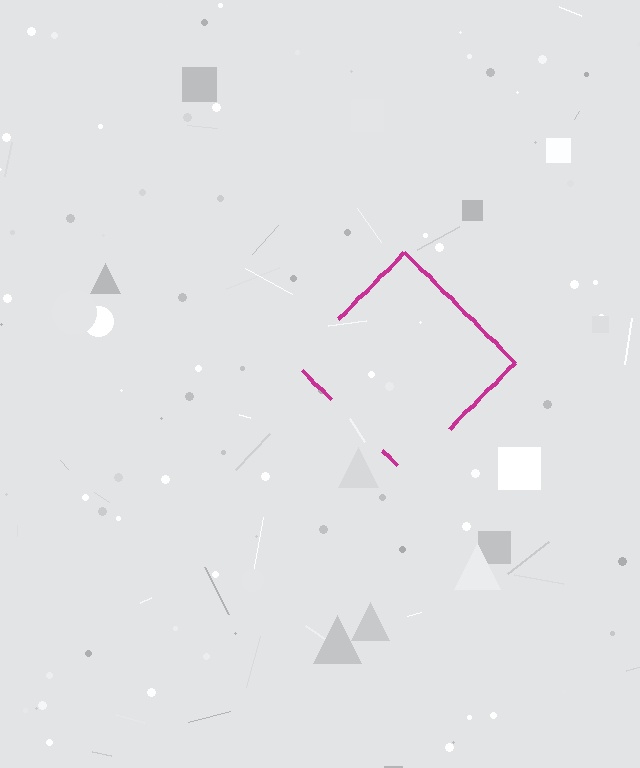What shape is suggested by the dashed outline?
The dashed outline suggests a diamond.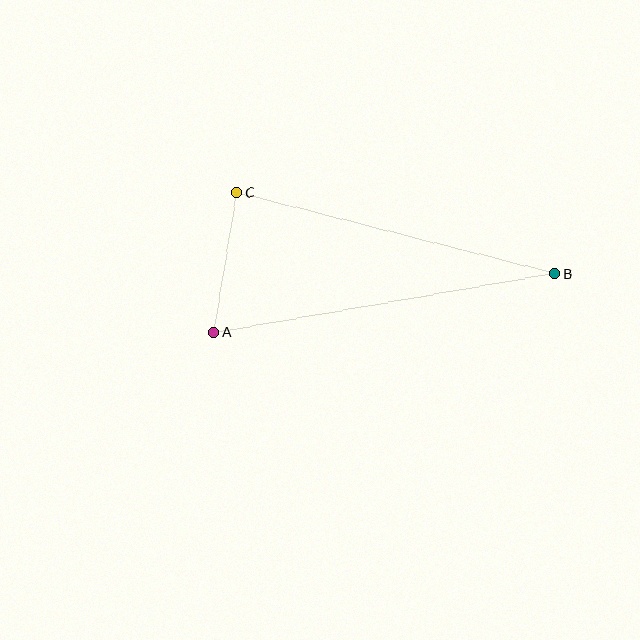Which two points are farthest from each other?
Points A and B are farthest from each other.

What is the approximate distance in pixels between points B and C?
The distance between B and C is approximately 328 pixels.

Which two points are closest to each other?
Points A and C are closest to each other.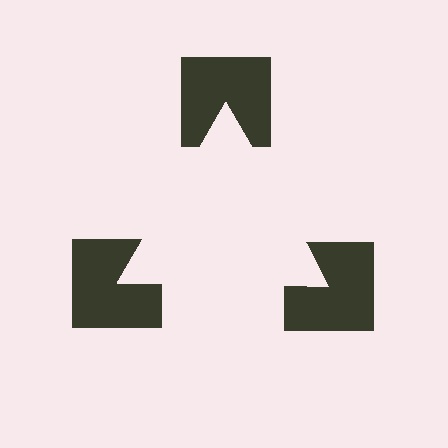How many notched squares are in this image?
There are 3 — one at each vertex of the illusory triangle.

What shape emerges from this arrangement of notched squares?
An illusory triangle — its edges are inferred from the aligned wedge cuts in the notched squares, not physically drawn.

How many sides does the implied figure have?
3 sides.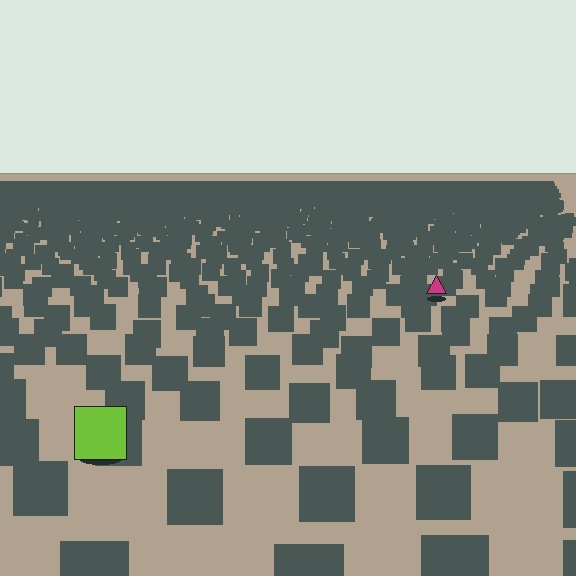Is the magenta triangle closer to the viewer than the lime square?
No. The lime square is closer — you can tell from the texture gradient: the ground texture is coarser near it.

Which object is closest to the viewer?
The lime square is closest. The texture marks near it are larger and more spread out.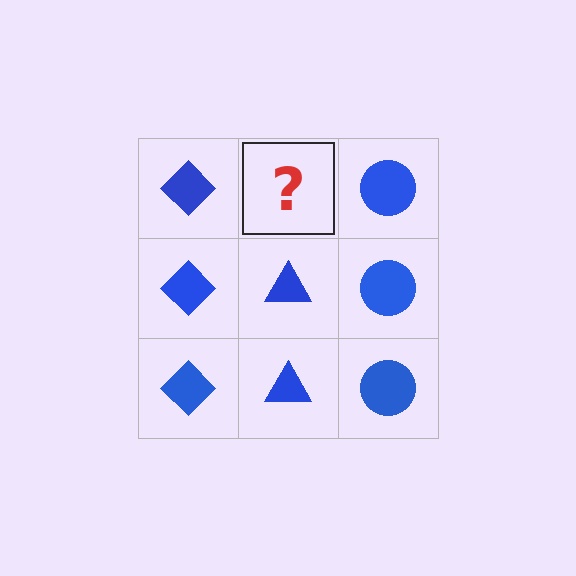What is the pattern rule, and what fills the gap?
The rule is that each column has a consistent shape. The gap should be filled with a blue triangle.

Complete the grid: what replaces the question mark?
The question mark should be replaced with a blue triangle.